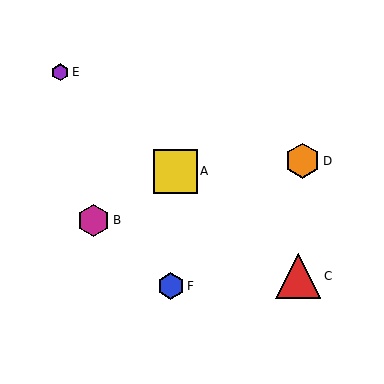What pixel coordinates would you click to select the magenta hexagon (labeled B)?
Click at (94, 220) to select the magenta hexagon B.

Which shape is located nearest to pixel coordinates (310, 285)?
The red triangle (labeled C) at (298, 276) is nearest to that location.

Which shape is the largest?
The red triangle (labeled C) is the largest.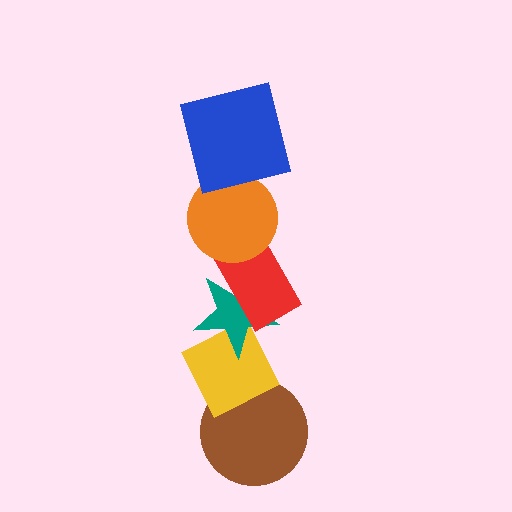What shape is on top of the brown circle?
The yellow diamond is on top of the brown circle.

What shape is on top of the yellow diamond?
The teal star is on top of the yellow diamond.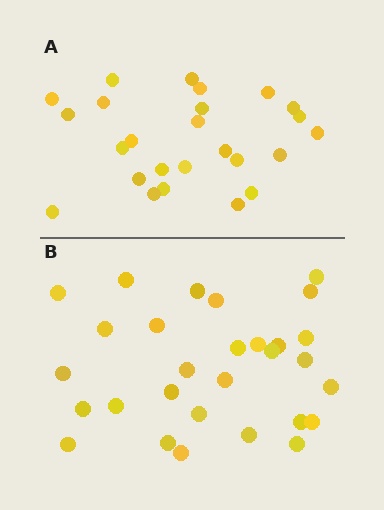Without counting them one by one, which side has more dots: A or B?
Region B (the bottom region) has more dots.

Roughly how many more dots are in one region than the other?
Region B has about 4 more dots than region A.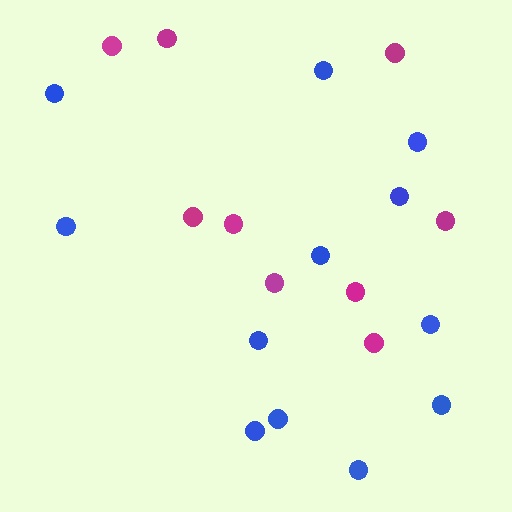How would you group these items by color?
There are 2 groups: one group of blue circles (12) and one group of magenta circles (9).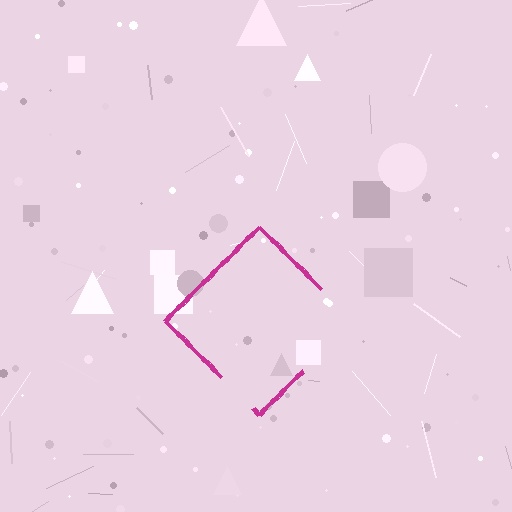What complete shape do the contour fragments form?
The contour fragments form a diamond.